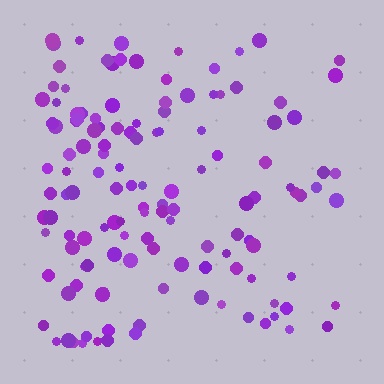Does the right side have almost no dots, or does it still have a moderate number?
Still a moderate number, just noticeably fewer than the left.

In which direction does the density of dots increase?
From right to left, with the left side densest.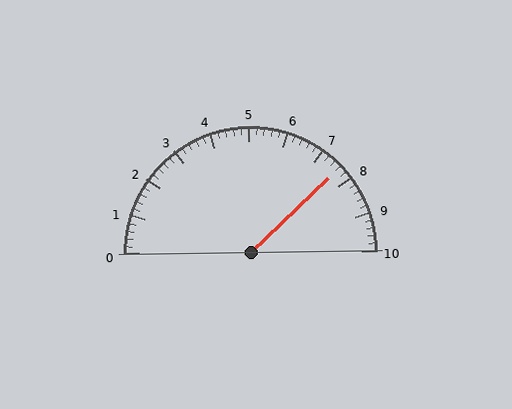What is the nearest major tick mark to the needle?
The nearest major tick mark is 8.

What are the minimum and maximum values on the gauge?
The gauge ranges from 0 to 10.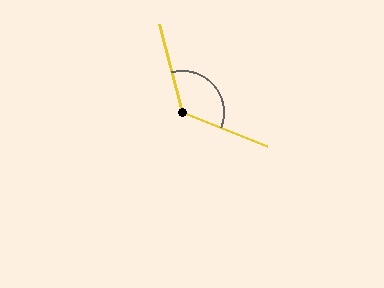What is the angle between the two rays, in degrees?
Approximately 127 degrees.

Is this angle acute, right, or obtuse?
It is obtuse.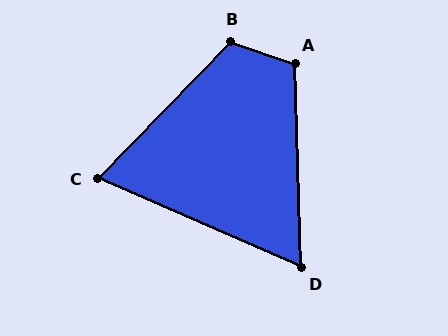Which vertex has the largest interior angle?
B, at approximately 115 degrees.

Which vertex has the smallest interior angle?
D, at approximately 65 degrees.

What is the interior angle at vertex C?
Approximately 70 degrees (acute).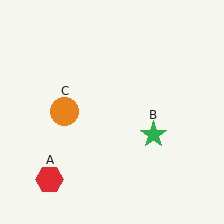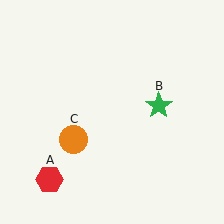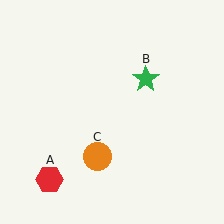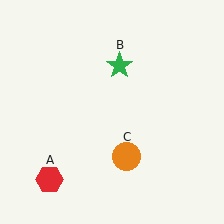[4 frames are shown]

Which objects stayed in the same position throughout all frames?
Red hexagon (object A) remained stationary.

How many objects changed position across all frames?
2 objects changed position: green star (object B), orange circle (object C).